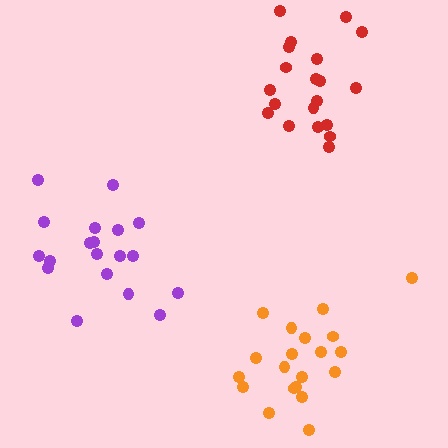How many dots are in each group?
Group 1: 19 dots, Group 2: 20 dots, Group 3: 20 dots (59 total).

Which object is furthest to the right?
The orange cluster is rightmost.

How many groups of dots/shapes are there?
There are 3 groups.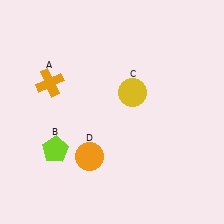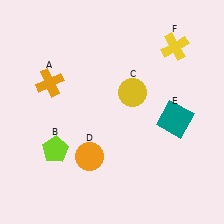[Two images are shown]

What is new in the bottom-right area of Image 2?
A teal square (E) was added in the bottom-right area of Image 2.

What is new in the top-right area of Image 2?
A yellow cross (F) was added in the top-right area of Image 2.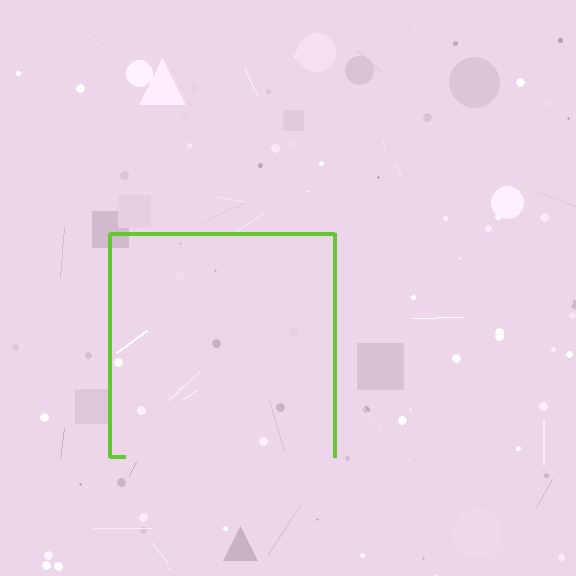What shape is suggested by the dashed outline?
The dashed outline suggests a square.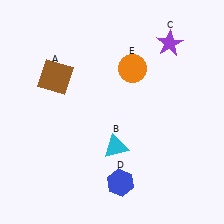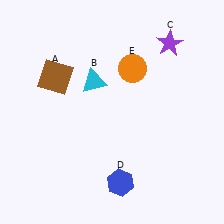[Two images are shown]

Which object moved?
The cyan triangle (B) moved up.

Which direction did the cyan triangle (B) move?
The cyan triangle (B) moved up.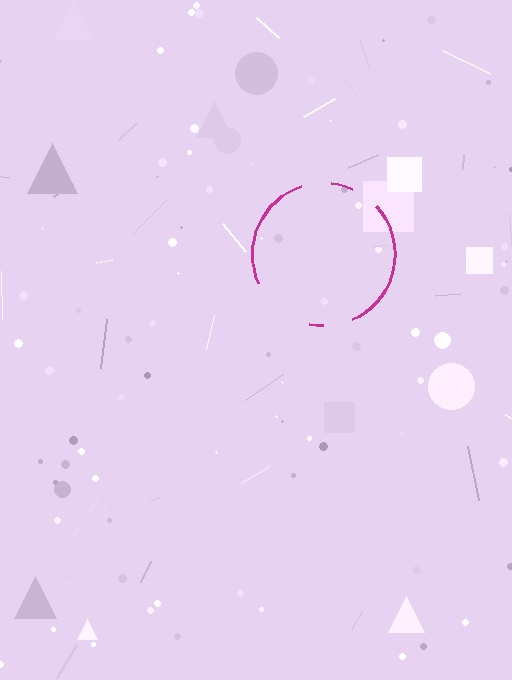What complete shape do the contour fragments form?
The contour fragments form a circle.